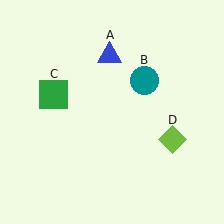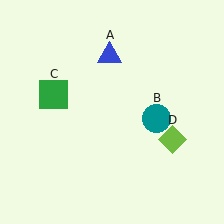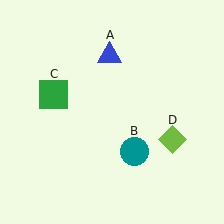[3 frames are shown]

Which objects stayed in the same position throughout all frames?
Blue triangle (object A) and green square (object C) and lime diamond (object D) remained stationary.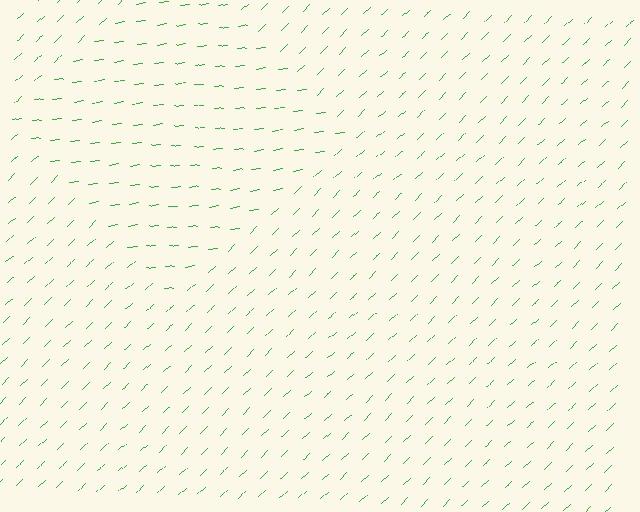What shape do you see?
I see a diamond.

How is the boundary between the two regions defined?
The boundary is defined purely by a change in line orientation (approximately 36 degrees difference). All lines are the same color and thickness.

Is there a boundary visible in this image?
Yes, there is a texture boundary formed by a change in line orientation.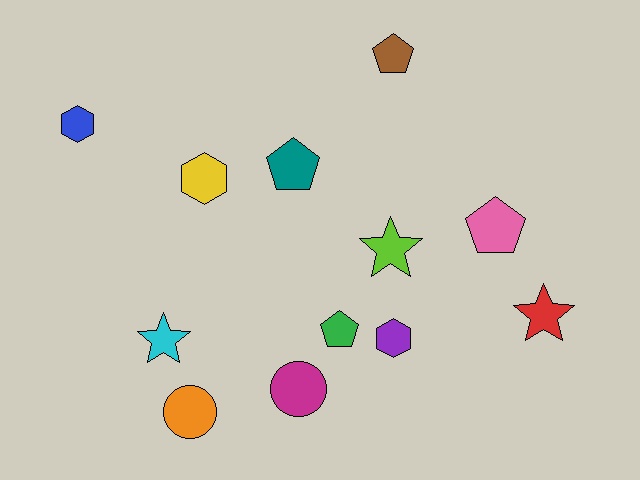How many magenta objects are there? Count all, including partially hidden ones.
There is 1 magenta object.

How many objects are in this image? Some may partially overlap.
There are 12 objects.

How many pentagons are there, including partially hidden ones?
There are 4 pentagons.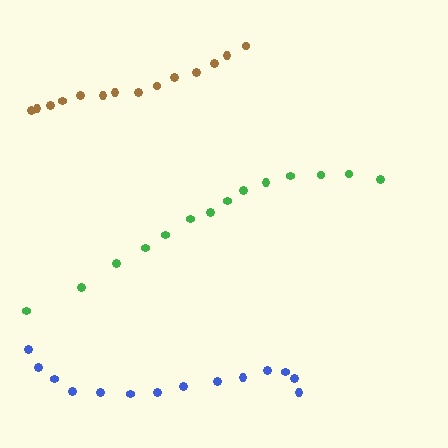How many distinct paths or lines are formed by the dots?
There are 3 distinct paths.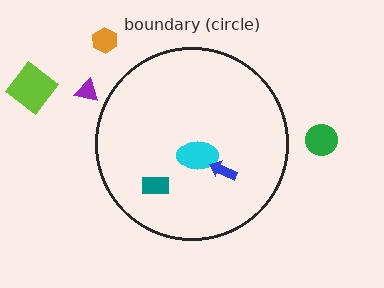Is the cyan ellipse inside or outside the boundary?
Inside.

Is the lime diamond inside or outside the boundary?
Outside.